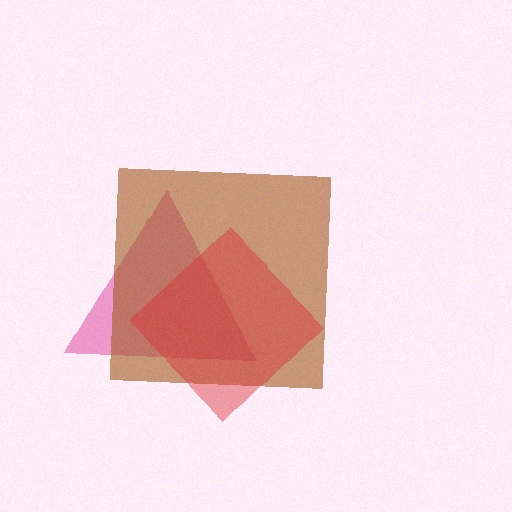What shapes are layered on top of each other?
The layered shapes are: a magenta triangle, a brown square, a red diamond.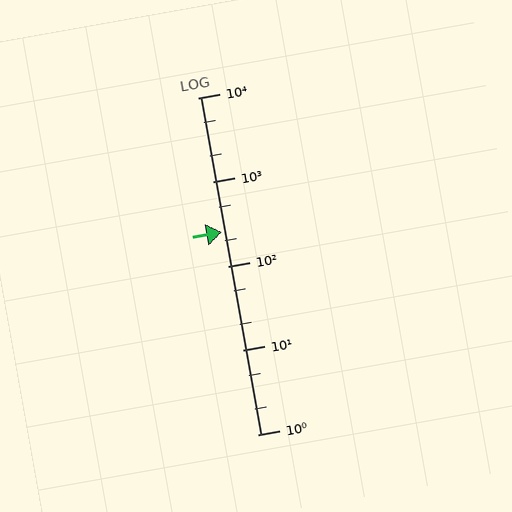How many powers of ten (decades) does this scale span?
The scale spans 4 decades, from 1 to 10000.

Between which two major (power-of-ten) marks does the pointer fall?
The pointer is between 100 and 1000.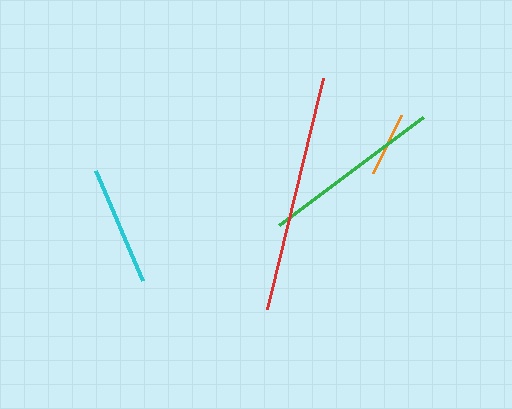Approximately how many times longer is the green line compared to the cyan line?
The green line is approximately 1.5 times the length of the cyan line.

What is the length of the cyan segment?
The cyan segment is approximately 120 pixels long.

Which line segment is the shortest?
The orange line is the shortest at approximately 65 pixels.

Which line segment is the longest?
The red line is the longest at approximately 238 pixels.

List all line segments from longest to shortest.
From longest to shortest: red, green, cyan, orange.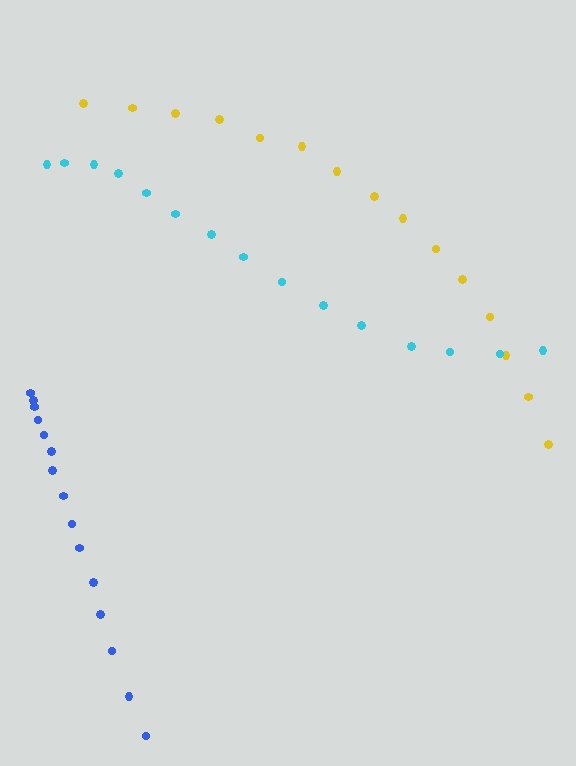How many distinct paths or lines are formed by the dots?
There are 3 distinct paths.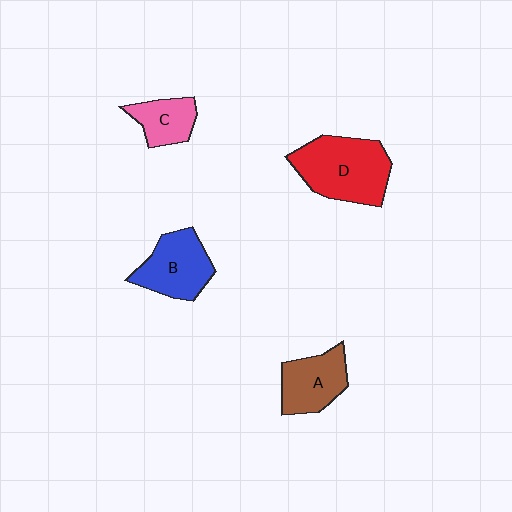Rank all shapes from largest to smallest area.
From largest to smallest: D (red), B (blue), A (brown), C (pink).